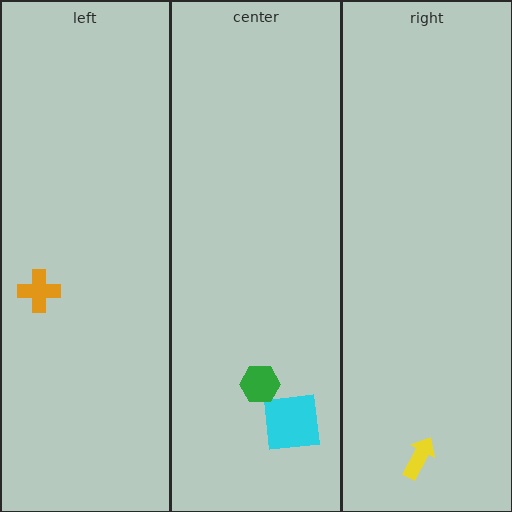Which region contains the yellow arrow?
The right region.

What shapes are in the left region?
The orange cross.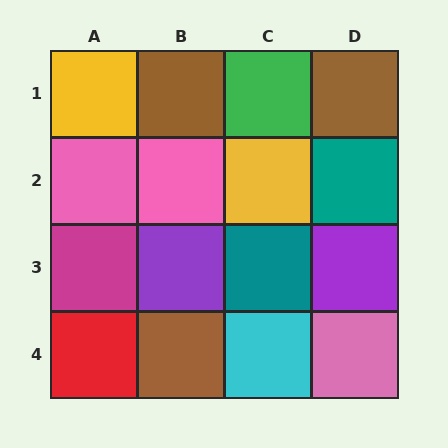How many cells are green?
1 cell is green.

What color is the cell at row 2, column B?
Pink.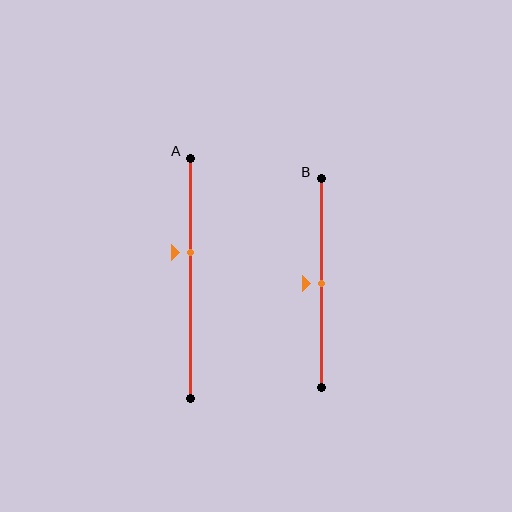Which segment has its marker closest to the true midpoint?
Segment B has its marker closest to the true midpoint.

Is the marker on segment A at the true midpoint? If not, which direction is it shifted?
No, the marker on segment A is shifted upward by about 11% of the segment length.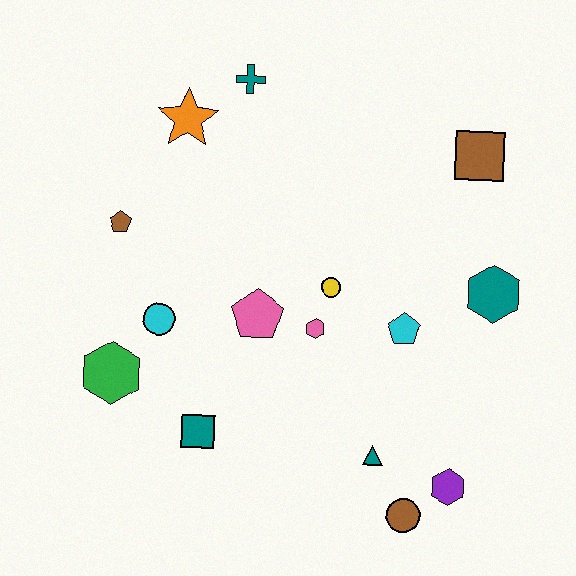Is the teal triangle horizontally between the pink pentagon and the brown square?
Yes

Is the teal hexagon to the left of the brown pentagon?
No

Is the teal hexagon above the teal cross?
No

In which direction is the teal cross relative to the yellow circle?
The teal cross is above the yellow circle.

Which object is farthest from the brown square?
The green hexagon is farthest from the brown square.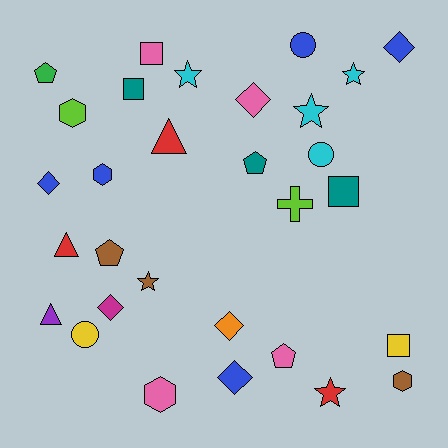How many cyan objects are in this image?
There are 4 cyan objects.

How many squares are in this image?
There are 4 squares.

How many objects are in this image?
There are 30 objects.